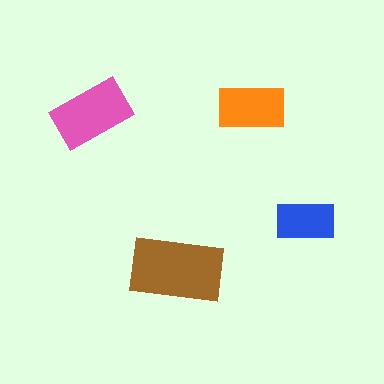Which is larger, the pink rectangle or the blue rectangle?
The pink one.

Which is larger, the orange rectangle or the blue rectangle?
The orange one.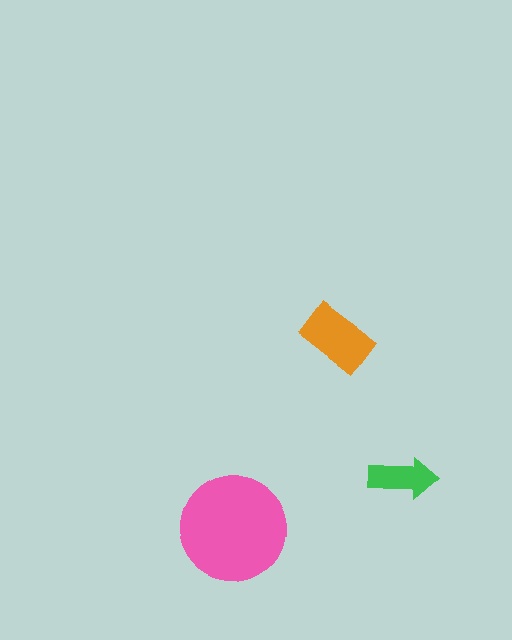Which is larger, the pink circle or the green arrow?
The pink circle.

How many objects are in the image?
There are 3 objects in the image.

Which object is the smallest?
The green arrow.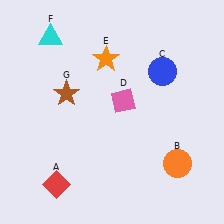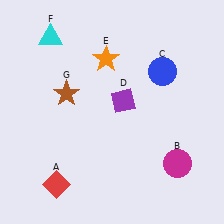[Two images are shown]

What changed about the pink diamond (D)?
In Image 1, D is pink. In Image 2, it changed to purple.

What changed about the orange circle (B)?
In Image 1, B is orange. In Image 2, it changed to magenta.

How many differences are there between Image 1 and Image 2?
There are 2 differences between the two images.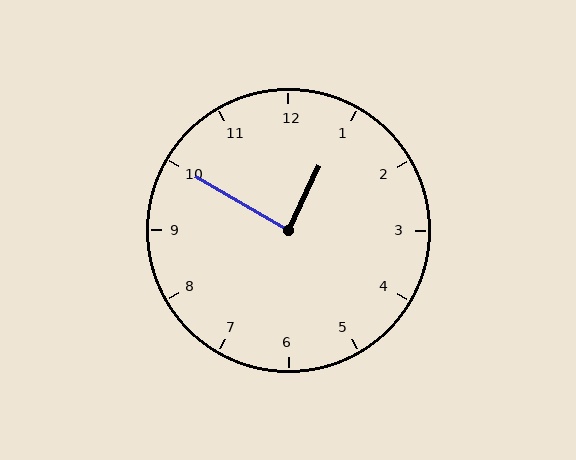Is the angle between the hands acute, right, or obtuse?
It is right.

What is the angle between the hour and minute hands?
Approximately 85 degrees.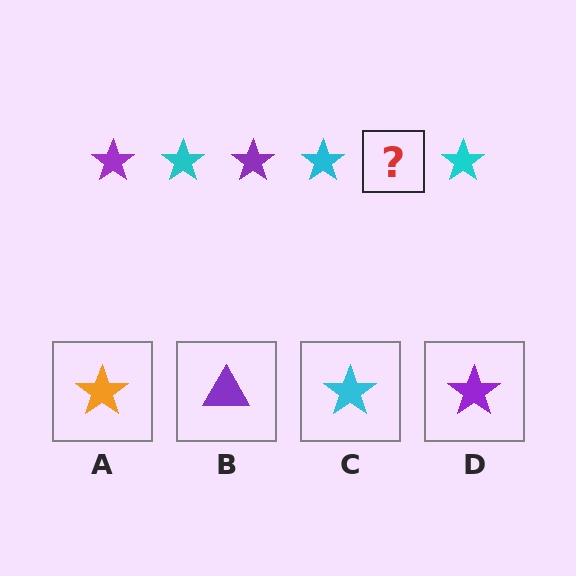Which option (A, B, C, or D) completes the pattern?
D.